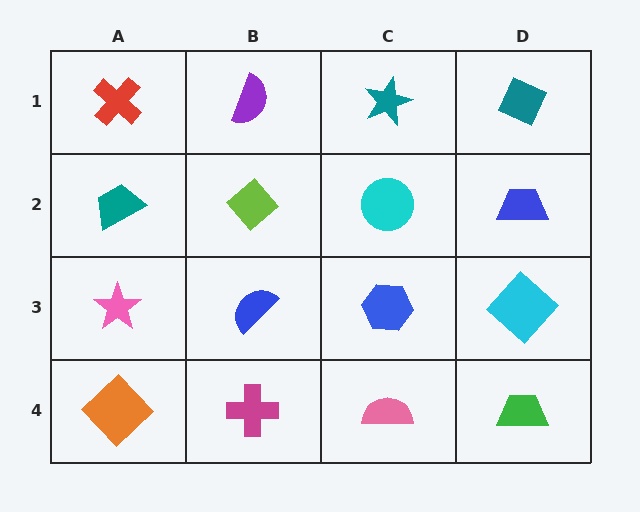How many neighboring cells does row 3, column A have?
3.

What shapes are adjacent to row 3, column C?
A cyan circle (row 2, column C), a pink semicircle (row 4, column C), a blue semicircle (row 3, column B), a cyan diamond (row 3, column D).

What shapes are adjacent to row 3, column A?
A teal trapezoid (row 2, column A), an orange diamond (row 4, column A), a blue semicircle (row 3, column B).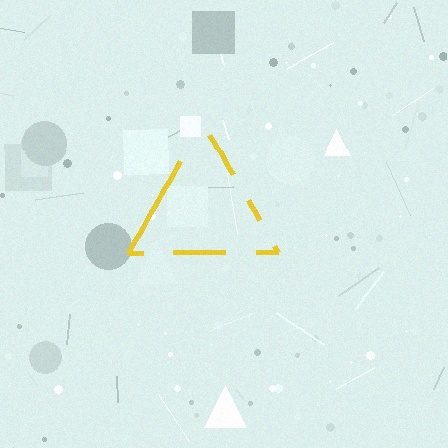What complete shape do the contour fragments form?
The contour fragments form a triangle.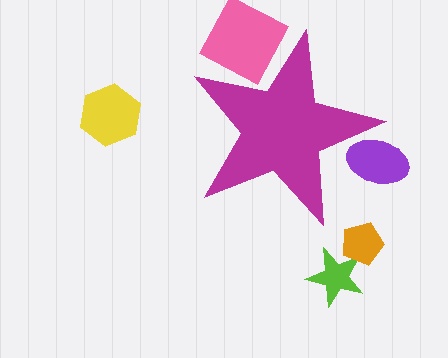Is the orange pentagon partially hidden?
No, the orange pentagon is fully visible.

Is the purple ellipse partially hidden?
Yes, the purple ellipse is partially hidden behind the magenta star.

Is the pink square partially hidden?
Yes, the pink square is partially hidden behind the magenta star.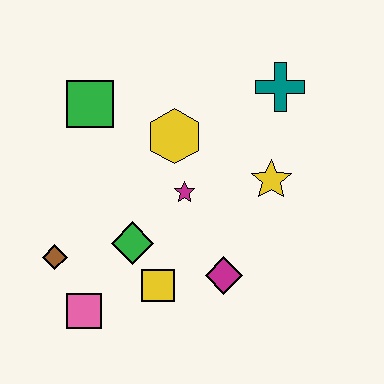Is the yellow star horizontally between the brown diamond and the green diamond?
No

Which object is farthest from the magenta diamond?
The green square is farthest from the magenta diamond.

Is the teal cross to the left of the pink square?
No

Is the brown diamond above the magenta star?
No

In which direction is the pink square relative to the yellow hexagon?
The pink square is below the yellow hexagon.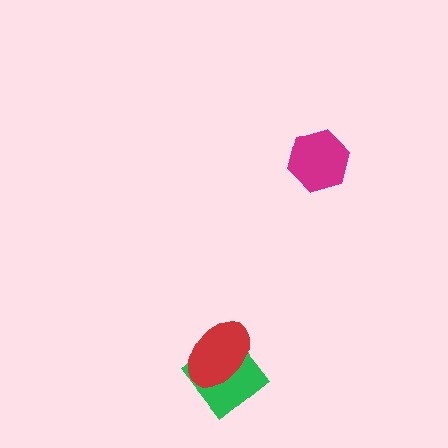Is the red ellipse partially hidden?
No, no other shape covers it.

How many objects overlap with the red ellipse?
1 object overlaps with the red ellipse.